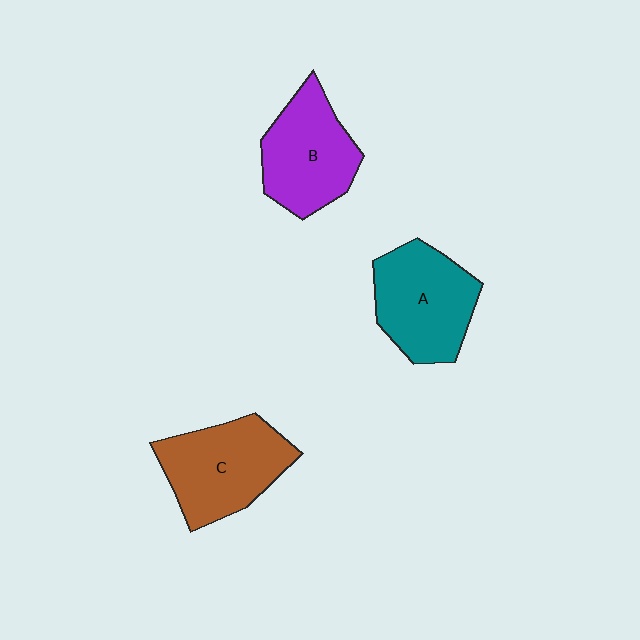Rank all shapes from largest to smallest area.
From largest to smallest: C (brown), A (teal), B (purple).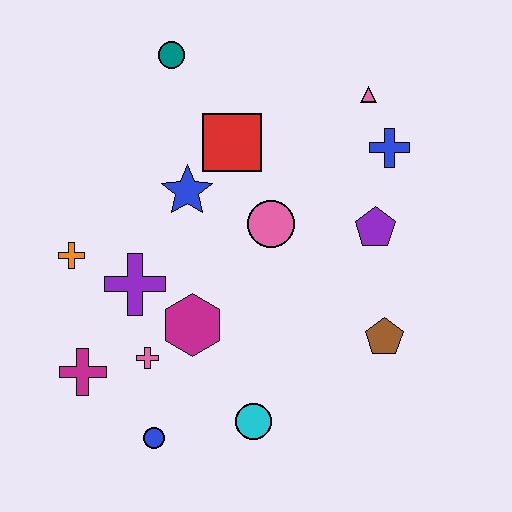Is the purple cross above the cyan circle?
Yes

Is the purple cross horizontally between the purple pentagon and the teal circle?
No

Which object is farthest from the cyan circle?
The teal circle is farthest from the cyan circle.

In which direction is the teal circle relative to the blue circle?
The teal circle is above the blue circle.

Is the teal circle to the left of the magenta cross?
No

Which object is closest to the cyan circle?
The blue circle is closest to the cyan circle.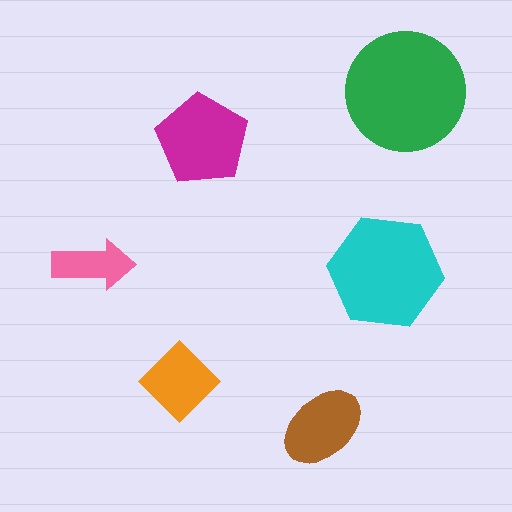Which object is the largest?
The green circle.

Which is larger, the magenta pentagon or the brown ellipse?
The magenta pentagon.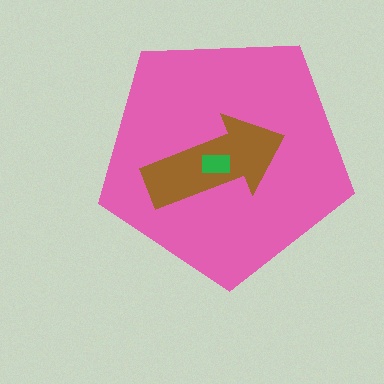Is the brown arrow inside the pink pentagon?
Yes.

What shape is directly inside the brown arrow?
The green rectangle.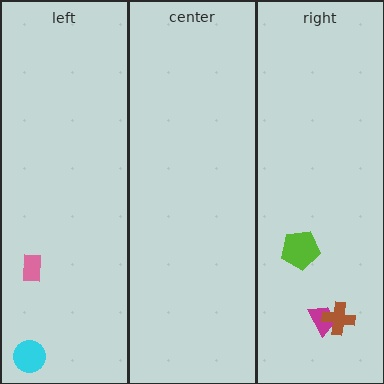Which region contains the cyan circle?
The left region.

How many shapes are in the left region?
2.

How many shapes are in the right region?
3.